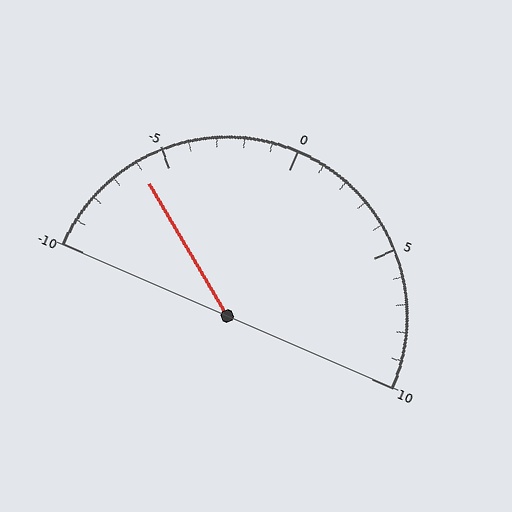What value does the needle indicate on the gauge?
The needle indicates approximately -6.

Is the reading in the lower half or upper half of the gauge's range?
The reading is in the lower half of the range (-10 to 10).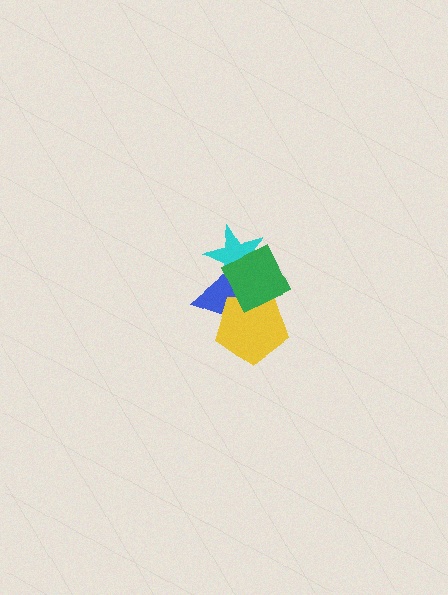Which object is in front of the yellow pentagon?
The green diamond is in front of the yellow pentagon.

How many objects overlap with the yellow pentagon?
2 objects overlap with the yellow pentagon.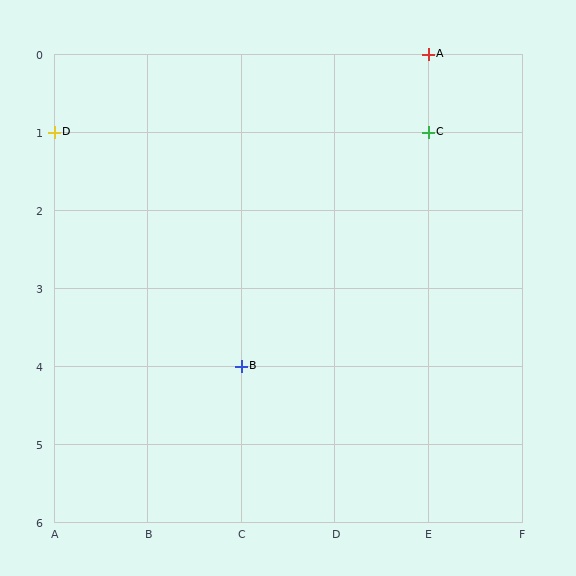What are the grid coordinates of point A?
Point A is at grid coordinates (E, 0).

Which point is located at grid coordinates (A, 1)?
Point D is at (A, 1).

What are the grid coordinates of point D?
Point D is at grid coordinates (A, 1).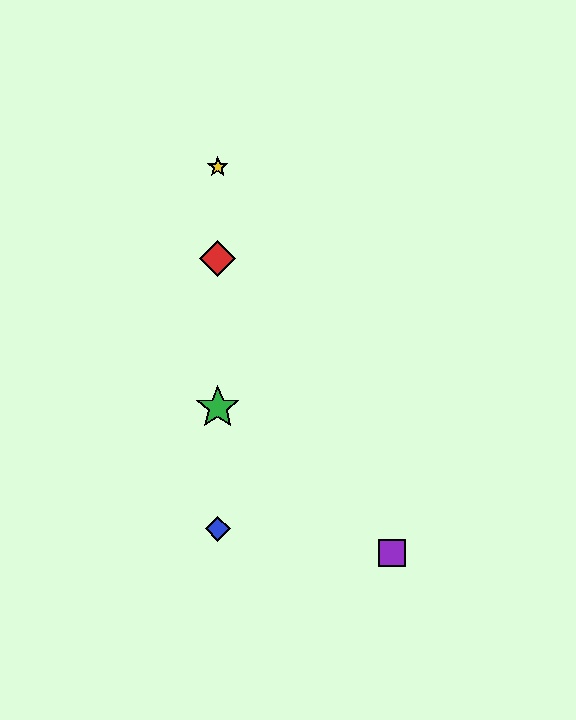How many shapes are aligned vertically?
4 shapes (the red diamond, the blue diamond, the green star, the yellow star) are aligned vertically.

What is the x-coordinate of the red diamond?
The red diamond is at x≈218.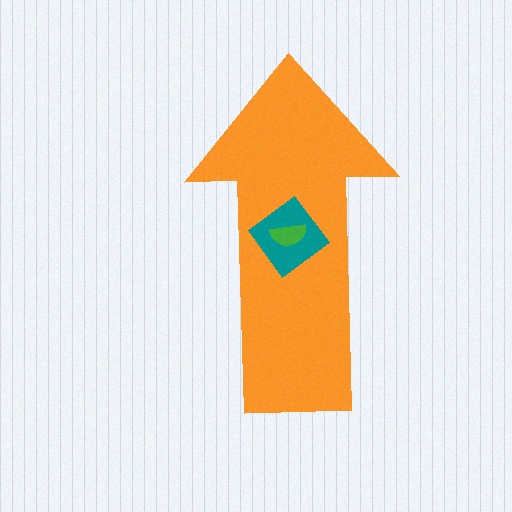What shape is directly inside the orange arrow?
The teal diamond.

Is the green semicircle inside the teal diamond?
Yes.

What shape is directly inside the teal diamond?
The green semicircle.